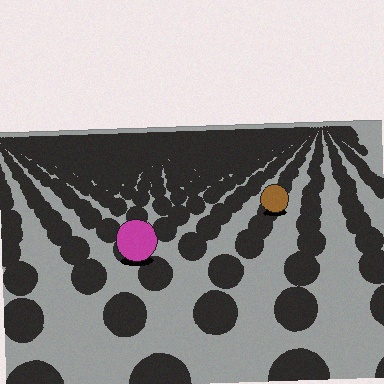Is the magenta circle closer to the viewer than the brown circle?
Yes. The magenta circle is closer — you can tell from the texture gradient: the ground texture is coarser near it.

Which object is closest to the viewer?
The magenta circle is closest. The texture marks near it are larger and more spread out.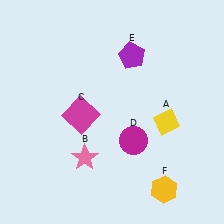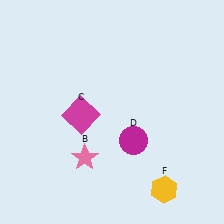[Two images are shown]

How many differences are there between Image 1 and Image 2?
There are 2 differences between the two images.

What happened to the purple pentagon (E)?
The purple pentagon (E) was removed in Image 2. It was in the top-right area of Image 1.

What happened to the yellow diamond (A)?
The yellow diamond (A) was removed in Image 2. It was in the bottom-right area of Image 1.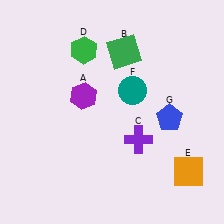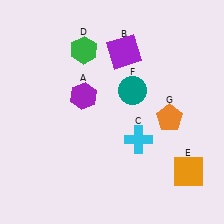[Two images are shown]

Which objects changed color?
B changed from green to purple. C changed from purple to cyan. G changed from blue to orange.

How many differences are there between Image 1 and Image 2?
There are 3 differences between the two images.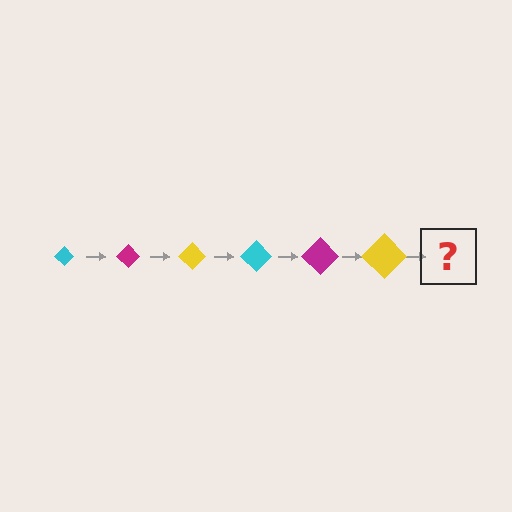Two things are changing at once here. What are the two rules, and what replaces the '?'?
The two rules are that the diamond grows larger each step and the color cycles through cyan, magenta, and yellow. The '?' should be a cyan diamond, larger than the previous one.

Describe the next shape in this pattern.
It should be a cyan diamond, larger than the previous one.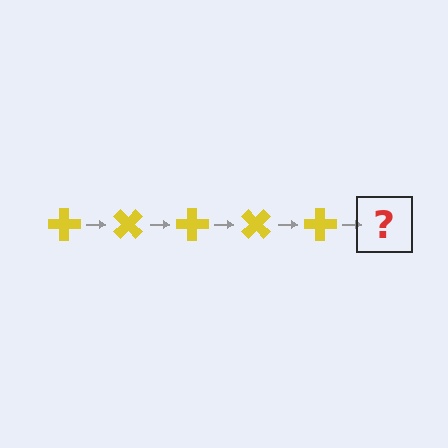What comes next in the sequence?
The next element should be a yellow cross rotated 225 degrees.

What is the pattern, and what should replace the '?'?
The pattern is that the cross rotates 45 degrees each step. The '?' should be a yellow cross rotated 225 degrees.